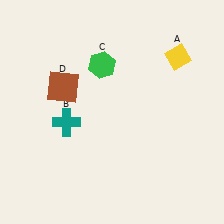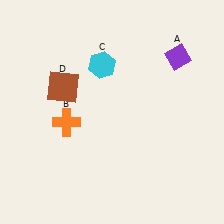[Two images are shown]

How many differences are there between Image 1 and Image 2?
There are 3 differences between the two images.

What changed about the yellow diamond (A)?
In Image 1, A is yellow. In Image 2, it changed to purple.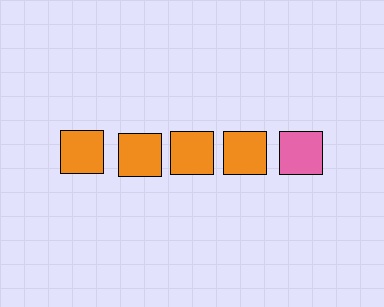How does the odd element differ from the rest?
It has a different color: pink instead of orange.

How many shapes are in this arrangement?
There are 5 shapes arranged in a grid pattern.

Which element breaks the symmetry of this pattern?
The pink square in the top row, rightmost column breaks the symmetry. All other shapes are orange squares.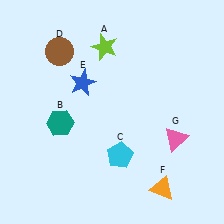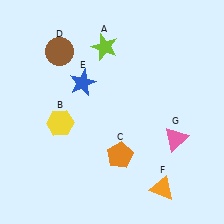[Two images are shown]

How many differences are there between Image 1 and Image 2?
There are 2 differences between the two images.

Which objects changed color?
B changed from teal to yellow. C changed from cyan to orange.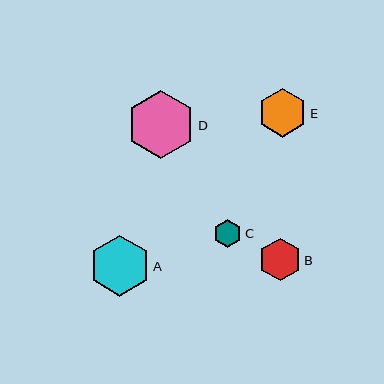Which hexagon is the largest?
Hexagon D is the largest with a size of approximately 68 pixels.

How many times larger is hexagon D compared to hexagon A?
Hexagon D is approximately 1.1 times the size of hexagon A.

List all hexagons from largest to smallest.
From largest to smallest: D, A, E, B, C.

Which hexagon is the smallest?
Hexagon C is the smallest with a size of approximately 28 pixels.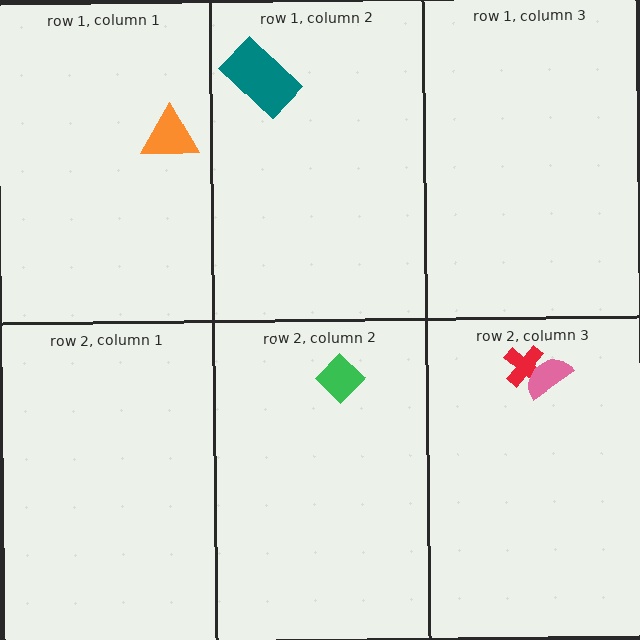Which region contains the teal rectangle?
The row 1, column 2 region.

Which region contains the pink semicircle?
The row 2, column 3 region.